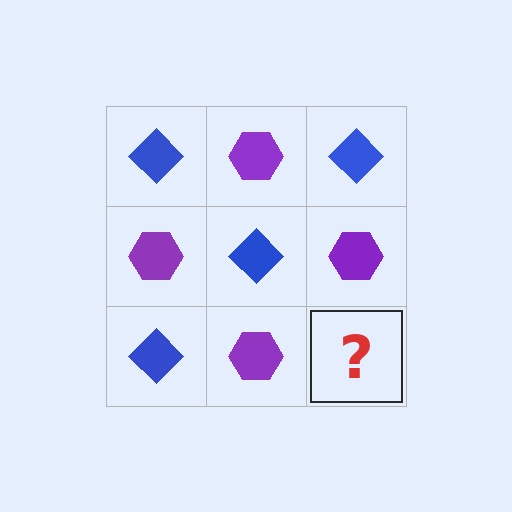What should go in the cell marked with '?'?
The missing cell should contain a blue diamond.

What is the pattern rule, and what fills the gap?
The rule is that it alternates blue diamond and purple hexagon in a checkerboard pattern. The gap should be filled with a blue diamond.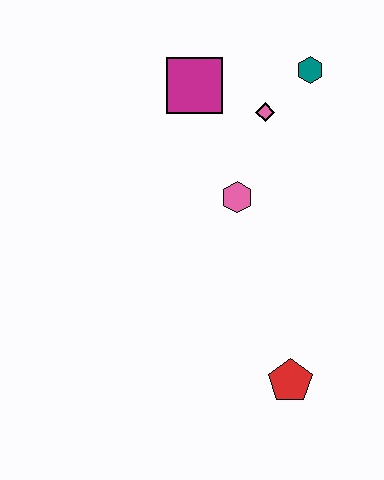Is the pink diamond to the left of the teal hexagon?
Yes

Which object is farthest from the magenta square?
The red pentagon is farthest from the magenta square.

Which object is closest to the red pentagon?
The pink hexagon is closest to the red pentagon.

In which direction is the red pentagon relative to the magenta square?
The red pentagon is below the magenta square.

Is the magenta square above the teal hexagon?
No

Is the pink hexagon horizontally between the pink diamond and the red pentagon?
No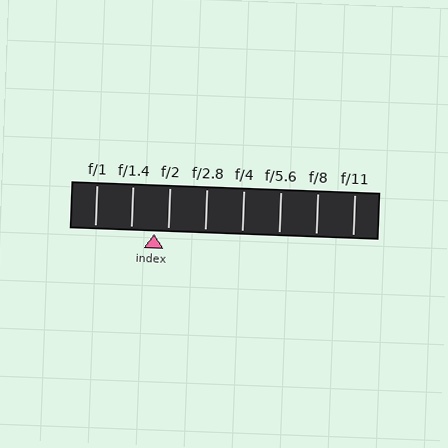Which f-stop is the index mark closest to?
The index mark is closest to f/2.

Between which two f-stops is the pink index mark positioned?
The index mark is between f/1.4 and f/2.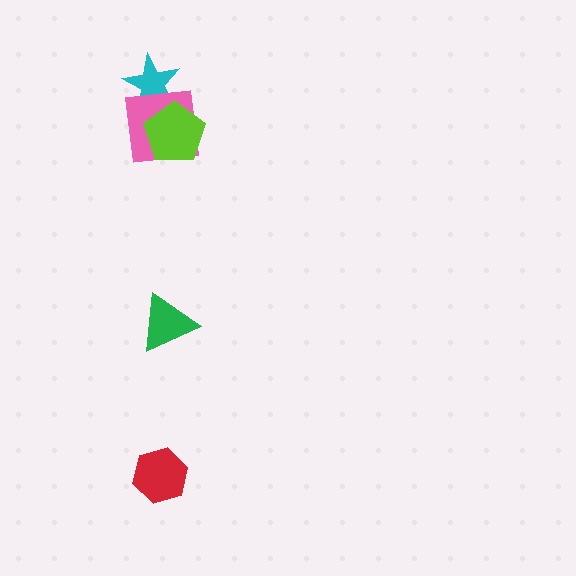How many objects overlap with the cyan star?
2 objects overlap with the cyan star.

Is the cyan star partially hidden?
Yes, it is partially covered by another shape.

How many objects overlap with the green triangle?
0 objects overlap with the green triangle.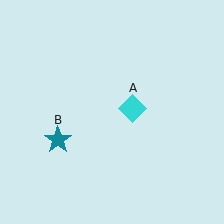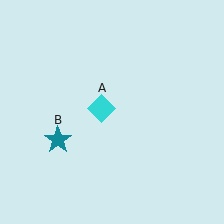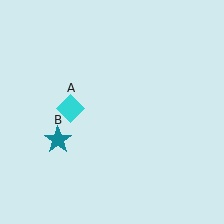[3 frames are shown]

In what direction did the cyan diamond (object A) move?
The cyan diamond (object A) moved left.